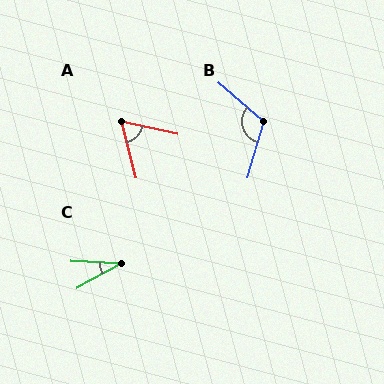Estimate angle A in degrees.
Approximately 63 degrees.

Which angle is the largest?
B, at approximately 114 degrees.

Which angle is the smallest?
C, at approximately 32 degrees.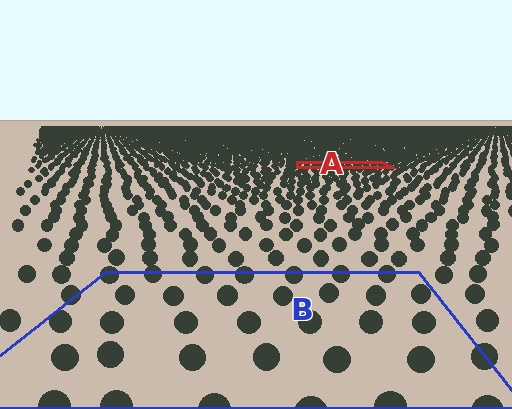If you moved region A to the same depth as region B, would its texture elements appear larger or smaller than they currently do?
They would appear larger. At a closer depth, the same texture elements are projected at a bigger on-screen size.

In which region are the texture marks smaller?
The texture marks are smaller in region A, because it is farther away.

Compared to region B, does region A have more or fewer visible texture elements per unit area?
Region A has more texture elements per unit area — they are packed more densely because it is farther away.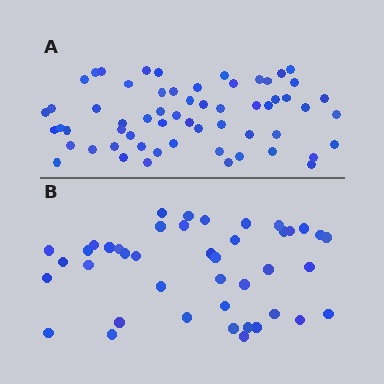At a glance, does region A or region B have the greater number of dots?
Region A (the top region) has more dots.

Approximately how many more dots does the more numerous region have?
Region A has approximately 20 more dots than region B.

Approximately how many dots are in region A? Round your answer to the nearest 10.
About 60 dots.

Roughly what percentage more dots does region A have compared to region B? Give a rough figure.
About 45% more.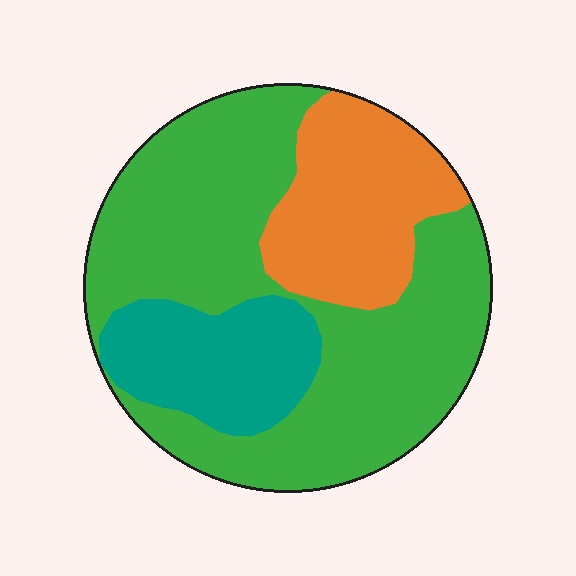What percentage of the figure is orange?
Orange covers around 20% of the figure.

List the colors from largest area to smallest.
From largest to smallest: green, orange, teal.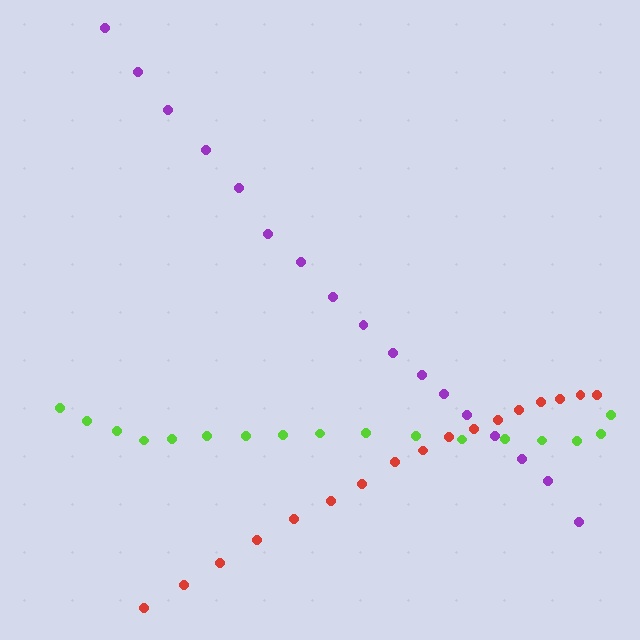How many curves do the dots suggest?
There are 3 distinct paths.